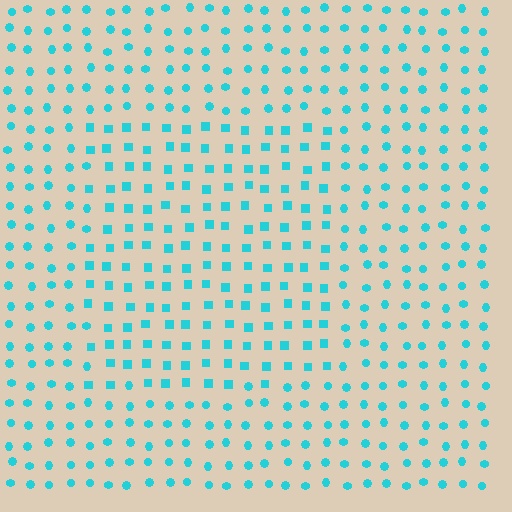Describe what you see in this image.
The image is filled with small cyan elements arranged in a uniform grid. A rectangle-shaped region contains squares, while the surrounding area contains circles. The boundary is defined purely by the change in element shape.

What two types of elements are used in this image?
The image uses squares inside the rectangle region and circles outside it.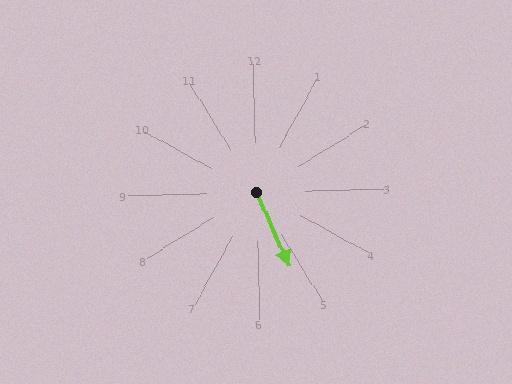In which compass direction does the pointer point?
South.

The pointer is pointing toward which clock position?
Roughly 5 o'clock.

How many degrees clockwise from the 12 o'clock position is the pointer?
Approximately 158 degrees.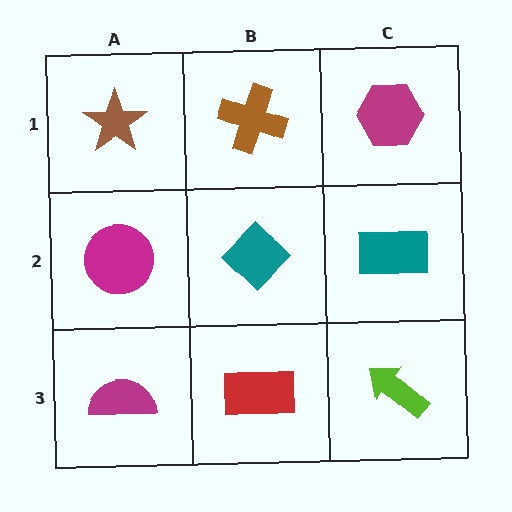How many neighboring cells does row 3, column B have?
3.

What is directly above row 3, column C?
A teal rectangle.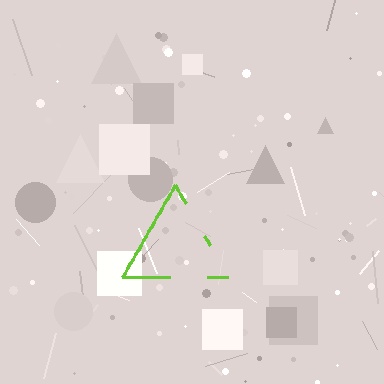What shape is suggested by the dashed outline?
The dashed outline suggests a triangle.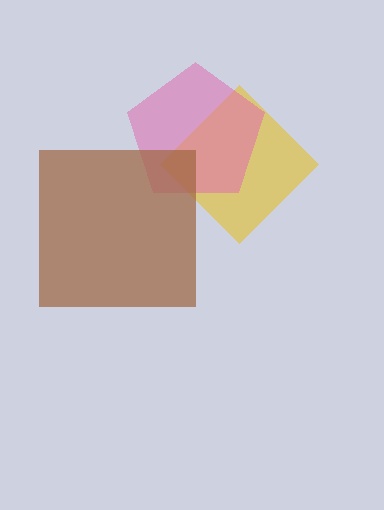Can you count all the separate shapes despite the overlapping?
Yes, there are 3 separate shapes.